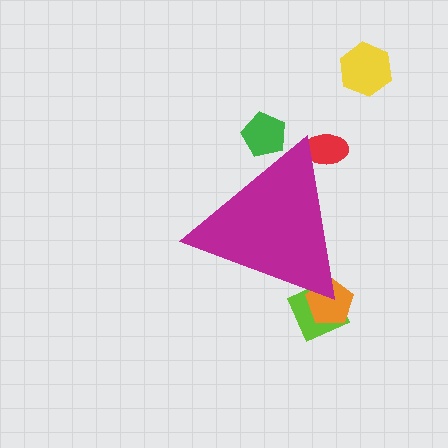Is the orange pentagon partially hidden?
Yes, the orange pentagon is partially hidden behind the magenta triangle.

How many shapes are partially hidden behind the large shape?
4 shapes are partially hidden.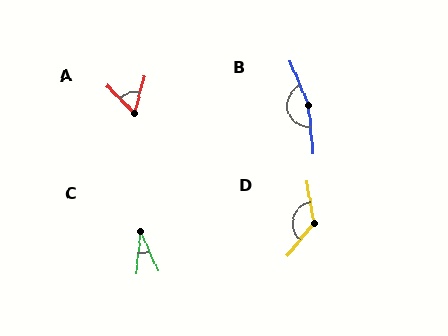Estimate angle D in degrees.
Approximately 131 degrees.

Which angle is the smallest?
C, at approximately 30 degrees.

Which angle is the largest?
B, at approximately 162 degrees.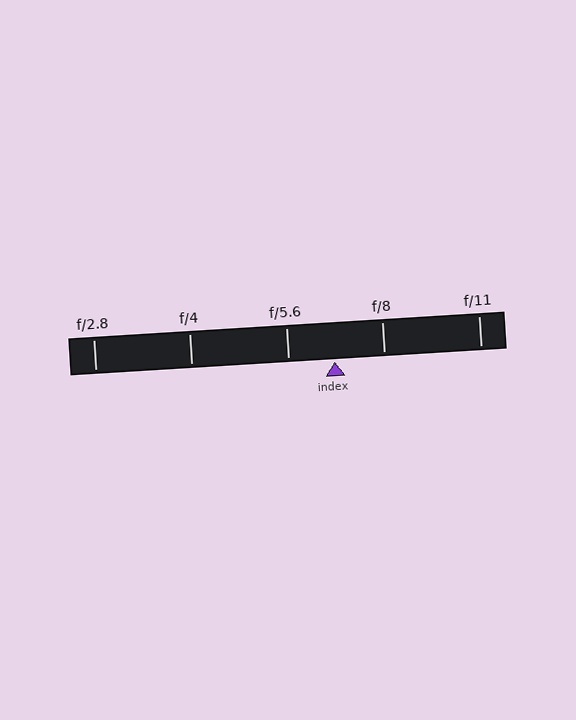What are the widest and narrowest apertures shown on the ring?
The widest aperture shown is f/2.8 and the narrowest is f/11.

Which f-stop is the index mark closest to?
The index mark is closest to f/5.6.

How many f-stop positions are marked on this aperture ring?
There are 5 f-stop positions marked.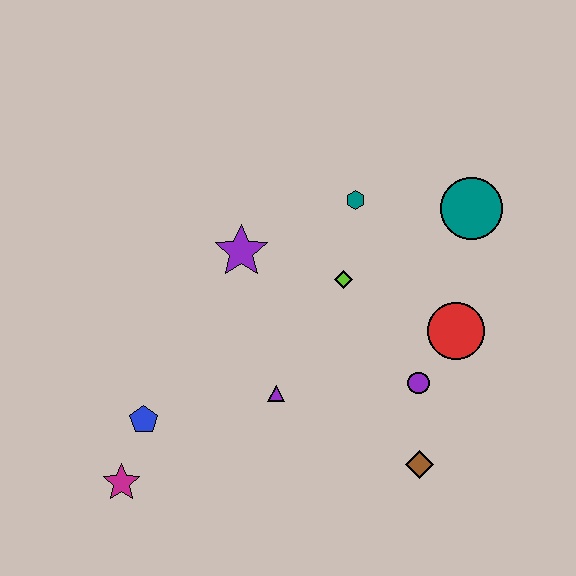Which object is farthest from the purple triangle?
The teal circle is farthest from the purple triangle.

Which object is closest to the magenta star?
The blue pentagon is closest to the magenta star.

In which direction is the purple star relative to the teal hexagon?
The purple star is to the left of the teal hexagon.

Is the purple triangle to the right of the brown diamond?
No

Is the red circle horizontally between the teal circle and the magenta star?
Yes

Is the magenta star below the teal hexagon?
Yes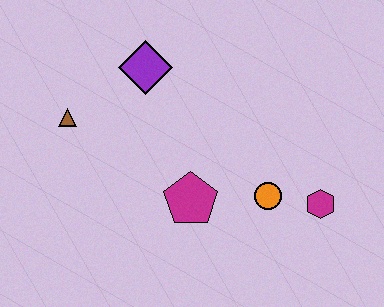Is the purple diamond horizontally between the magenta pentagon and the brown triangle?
Yes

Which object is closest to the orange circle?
The magenta hexagon is closest to the orange circle.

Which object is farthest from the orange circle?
The brown triangle is farthest from the orange circle.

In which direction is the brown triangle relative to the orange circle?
The brown triangle is to the left of the orange circle.